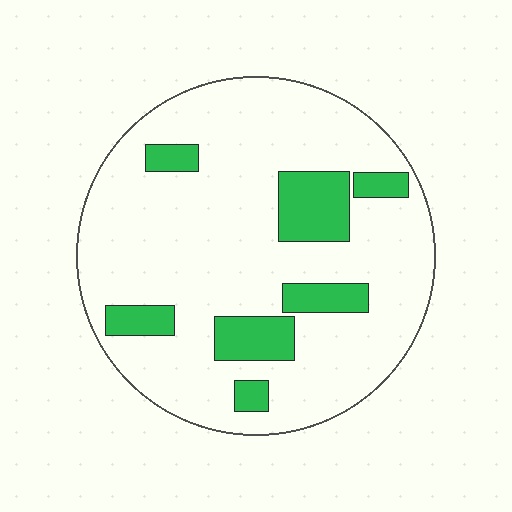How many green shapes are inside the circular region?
7.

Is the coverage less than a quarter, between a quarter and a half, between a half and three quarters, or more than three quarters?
Less than a quarter.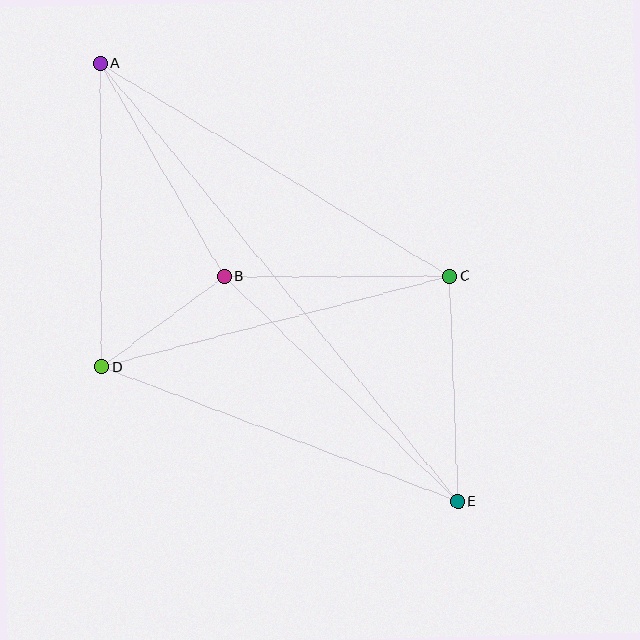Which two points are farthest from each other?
Points A and E are farthest from each other.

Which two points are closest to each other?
Points B and D are closest to each other.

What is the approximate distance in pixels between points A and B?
The distance between A and B is approximately 247 pixels.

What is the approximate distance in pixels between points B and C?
The distance between B and C is approximately 226 pixels.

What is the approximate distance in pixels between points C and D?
The distance between C and D is approximately 360 pixels.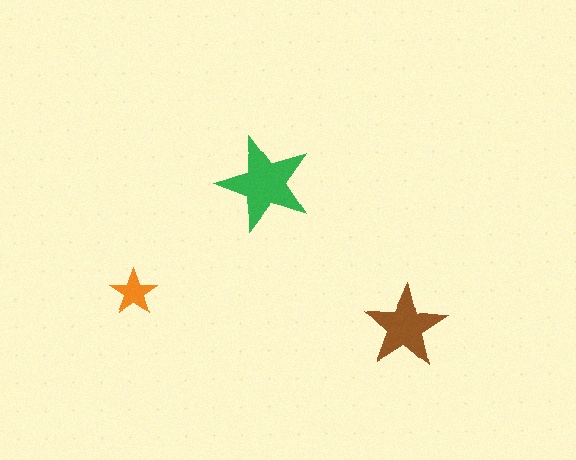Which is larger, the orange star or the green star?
The green one.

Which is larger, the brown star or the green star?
The green one.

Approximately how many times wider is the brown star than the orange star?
About 2 times wider.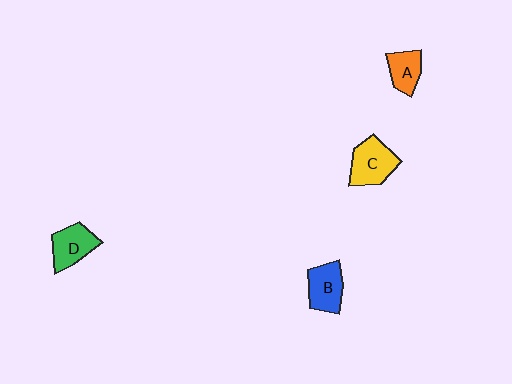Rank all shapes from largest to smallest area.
From largest to smallest: C (yellow), B (blue), D (green), A (orange).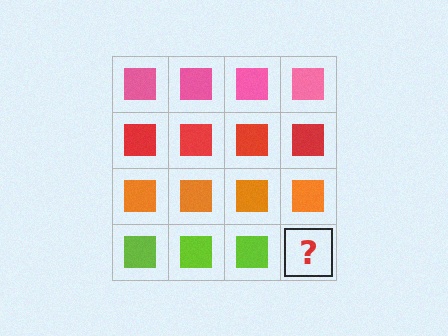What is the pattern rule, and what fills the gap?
The rule is that each row has a consistent color. The gap should be filled with a lime square.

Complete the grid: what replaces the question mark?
The question mark should be replaced with a lime square.